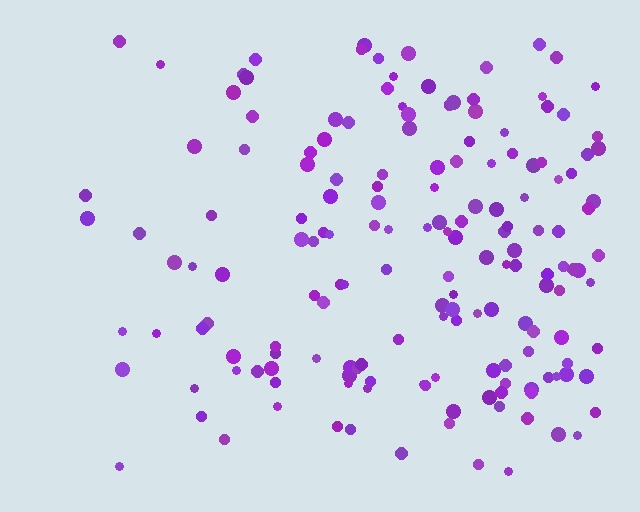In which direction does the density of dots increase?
From left to right, with the right side densest.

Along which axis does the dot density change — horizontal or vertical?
Horizontal.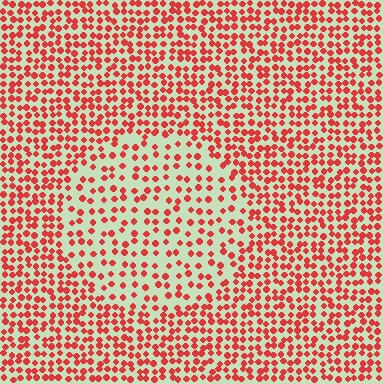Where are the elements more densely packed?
The elements are more densely packed outside the circle boundary.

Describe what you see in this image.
The image contains small red elements arranged at two different densities. A circle-shaped region is visible where the elements are less densely packed than the surrounding area.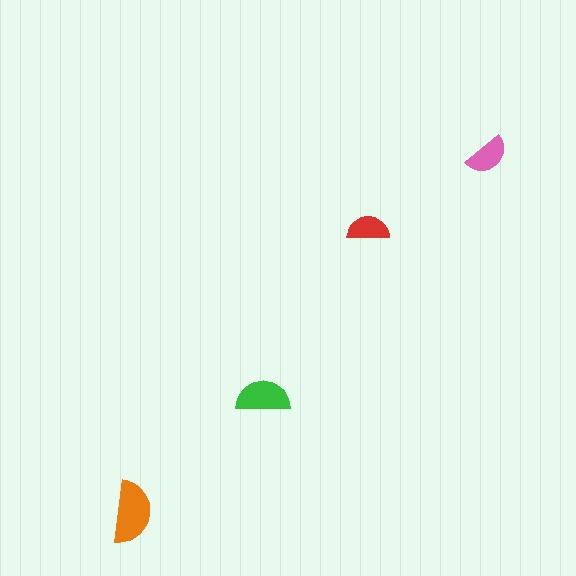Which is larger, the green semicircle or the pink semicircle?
The green one.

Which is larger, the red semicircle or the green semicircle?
The green one.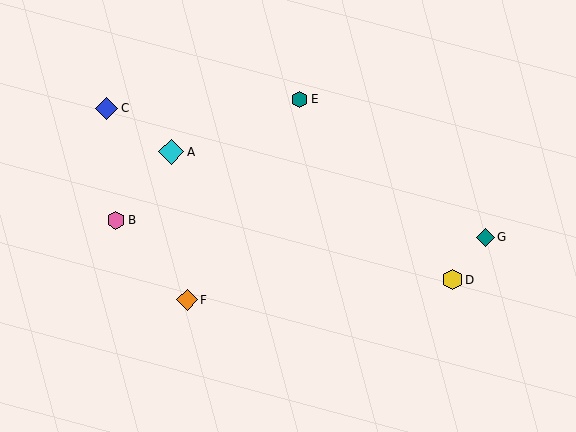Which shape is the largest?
The cyan diamond (labeled A) is the largest.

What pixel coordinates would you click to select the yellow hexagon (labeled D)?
Click at (452, 280) to select the yellow hexagon D.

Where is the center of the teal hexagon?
The center of the teal hexagon is at (300, 99).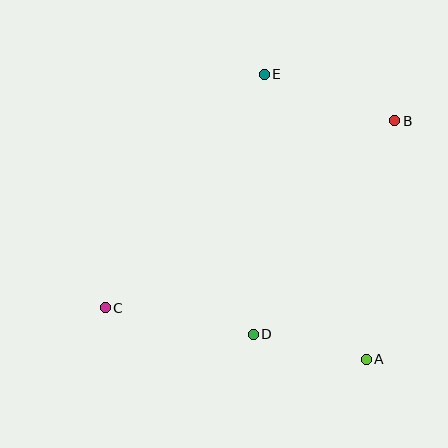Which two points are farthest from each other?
Points B and C are farthest from each other.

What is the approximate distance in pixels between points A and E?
The distance between A and E is approximately 302 pixels.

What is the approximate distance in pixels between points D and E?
The distance between D and E is approximately 260 pixels.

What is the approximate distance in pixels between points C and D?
The distance between C and D is approximately 151 pixels.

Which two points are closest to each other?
Points A and D are closest to each other.